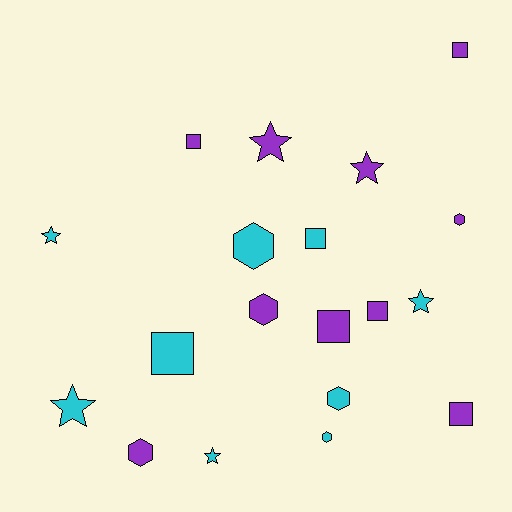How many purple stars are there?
There are 2 purple stars.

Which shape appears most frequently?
Square, with 7 objects.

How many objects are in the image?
There are 19 objects.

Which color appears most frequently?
Purple, with 10 objects.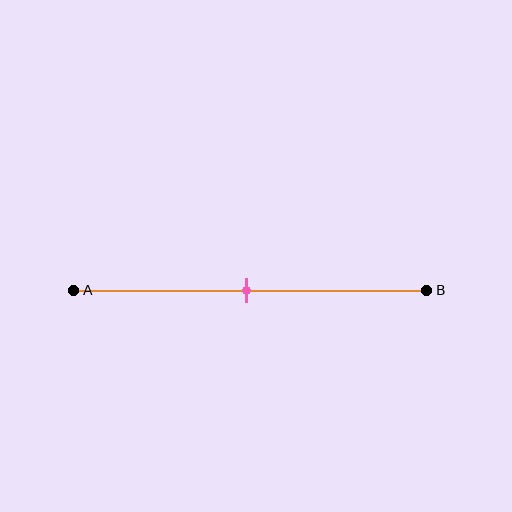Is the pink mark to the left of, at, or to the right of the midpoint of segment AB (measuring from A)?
The pink mark is approximately at the midpoint of segment AB.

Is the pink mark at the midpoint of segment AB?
Yes, the mark is approximately at the midpoint.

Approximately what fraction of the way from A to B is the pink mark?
The pink mark is approximately 50% of the way from A to B.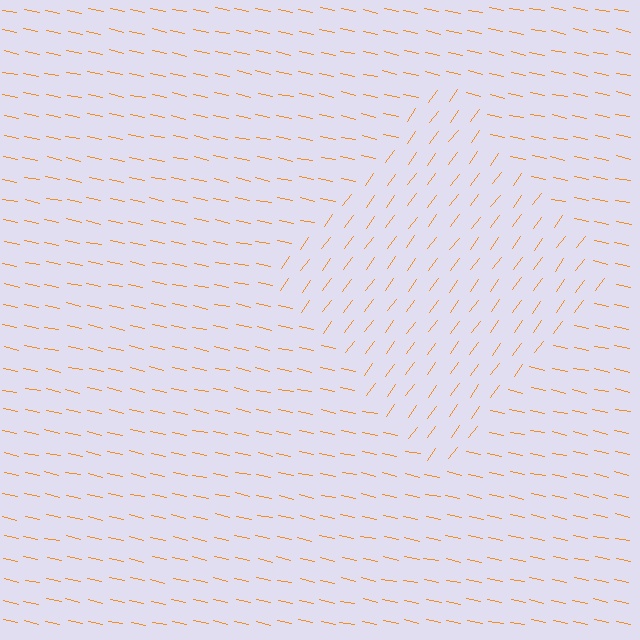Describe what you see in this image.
The image is filled with small orange line segments. A diamond region in the image has lines oriented differently from the surrounding lines, creating a visible texture boundary.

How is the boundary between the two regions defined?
The boundary is defined purely by a change in line orientation (approximately 66 degrees difference). All lines are the same color and thickness.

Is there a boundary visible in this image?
Yes, there is a texture boundary formed by a change in line orientation.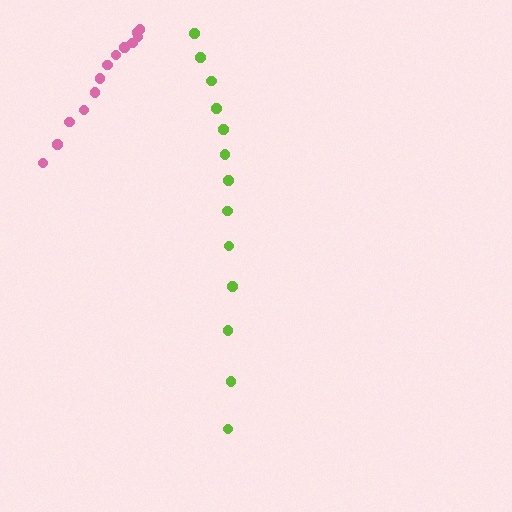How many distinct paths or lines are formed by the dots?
There are 2 distinct paths.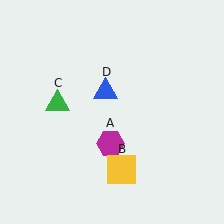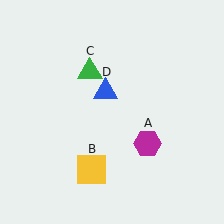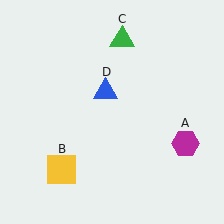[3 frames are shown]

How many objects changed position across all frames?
3 objects changed position: magenta hexagon (object A), yellow square (object B), green triangle (object C).